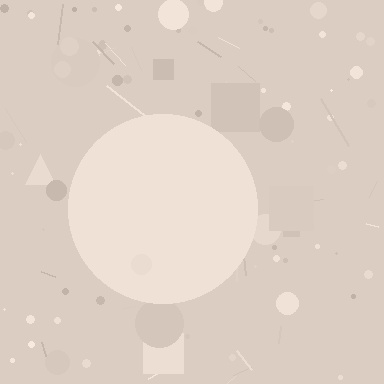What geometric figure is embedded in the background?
A circle is embedded in the background.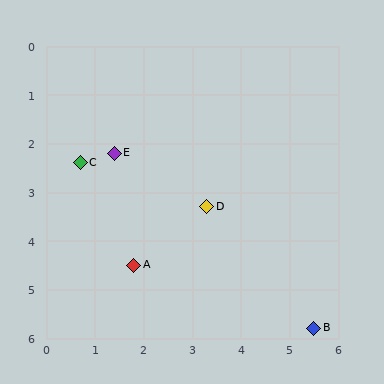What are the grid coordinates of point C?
Point C is at approximately (0.7, 2.4).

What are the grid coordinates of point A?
Point A is at approximately (1.8, 4.5).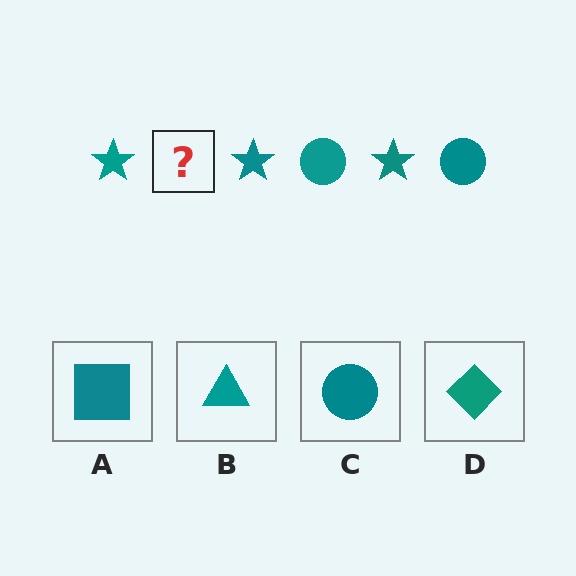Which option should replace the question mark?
Option C.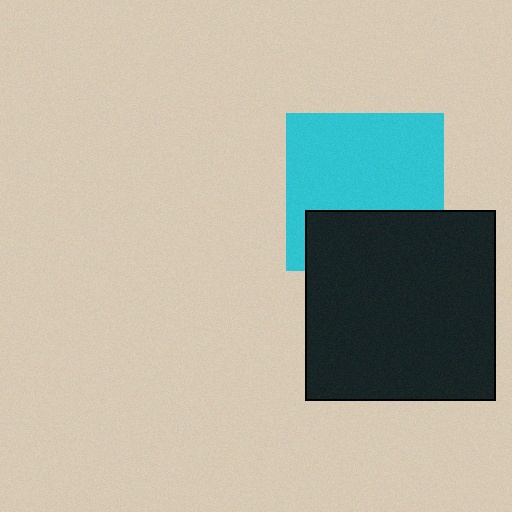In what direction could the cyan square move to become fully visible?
The cyan square could move up. That would shift it out from behind the black square entirely.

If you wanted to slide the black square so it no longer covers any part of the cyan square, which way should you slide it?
Slide it down — that is the most direct way to separate the two shapes.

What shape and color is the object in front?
The object in front is a black square.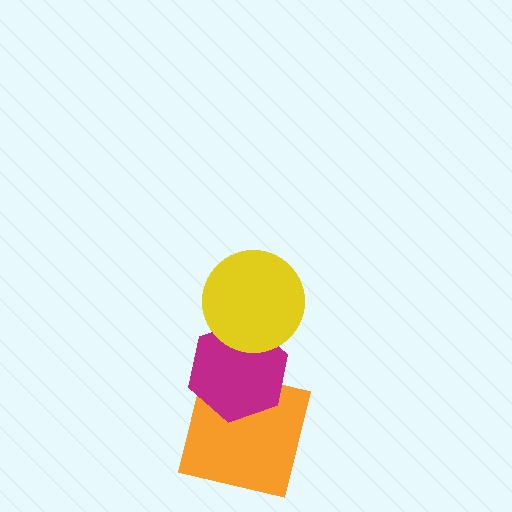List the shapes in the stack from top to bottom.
From top to bottom: the yellow circle, the magenta hexagon, the orange square.